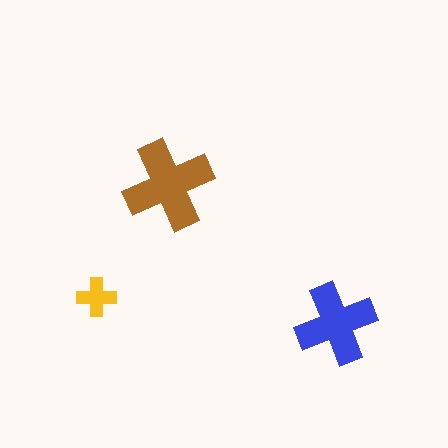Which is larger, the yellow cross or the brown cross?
The brown one.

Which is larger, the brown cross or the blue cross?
The brown one.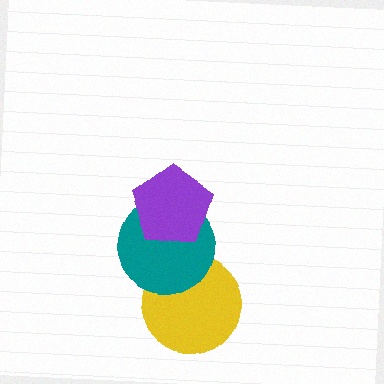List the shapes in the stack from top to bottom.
From top to bottom: the purple pentagon, the teal circle, the yellow circle.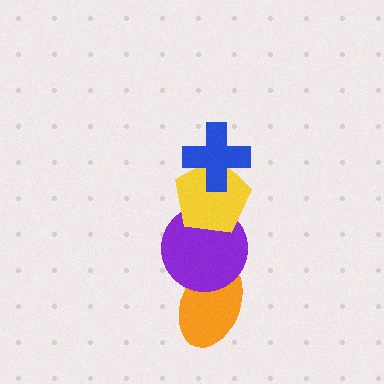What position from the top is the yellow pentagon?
The yellow pentagon is 2nd from the top.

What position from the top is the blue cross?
The blue cross is 1st from the top.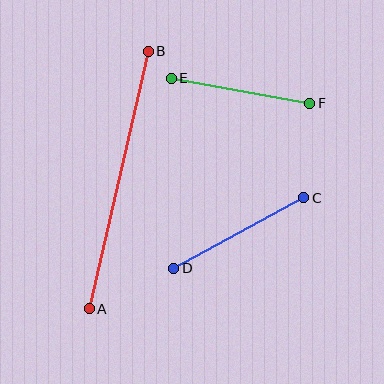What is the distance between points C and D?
The distance is approximately 148 pixels.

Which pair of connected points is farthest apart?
Points A and B are farthest apart.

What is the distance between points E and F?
The distance is approximately 141 pixels.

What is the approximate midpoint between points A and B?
The midpoint is at approximately (119, 180) pixels.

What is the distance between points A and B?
The distance is approximately 264 pixels.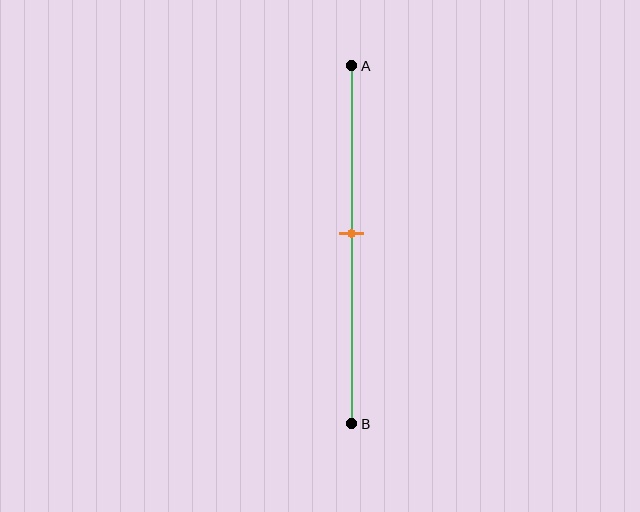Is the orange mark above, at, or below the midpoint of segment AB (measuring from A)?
The orange mark is above the midpoint of segment AB.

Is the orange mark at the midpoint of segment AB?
No, the mark is at about 45% from A, not at the 50% midpoint.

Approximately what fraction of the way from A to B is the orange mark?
The orange mark is approximately 45% of the way from A to B.